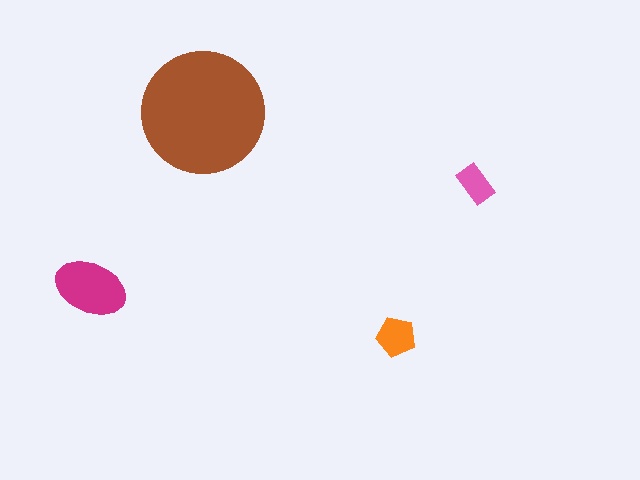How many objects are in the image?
There are 4 objects in the image.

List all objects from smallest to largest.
The pink rectangle, the orange pentagon, the magenta ellipse, the brown circle.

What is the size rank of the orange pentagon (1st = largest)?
3rd.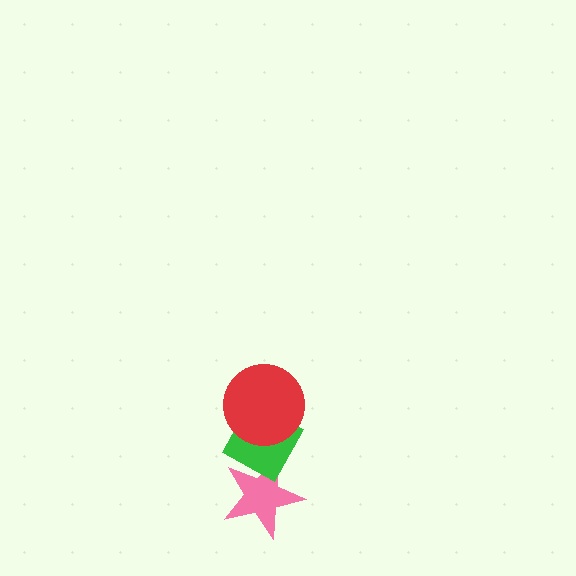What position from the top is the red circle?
The red circle is 1st from the top.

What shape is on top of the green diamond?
The red circle is on top of the green diamond.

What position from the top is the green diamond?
The green diamond is 2nd from the top.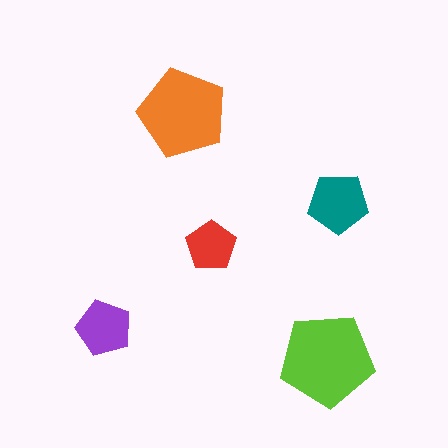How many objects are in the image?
There are 5 objects in the image.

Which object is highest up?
The orange pentagon is topmost.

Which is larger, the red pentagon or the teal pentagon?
The teal one.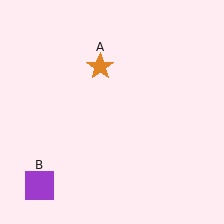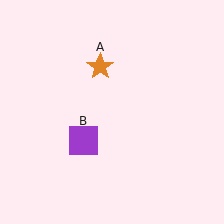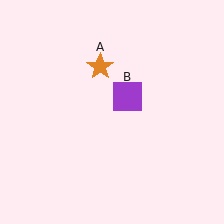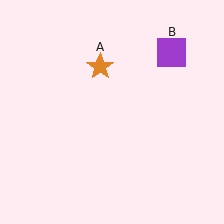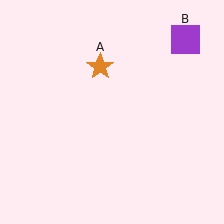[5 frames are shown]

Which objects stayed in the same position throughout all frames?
Orange star (object A) remained stationary.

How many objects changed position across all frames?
1 object changed position: purple square (object B).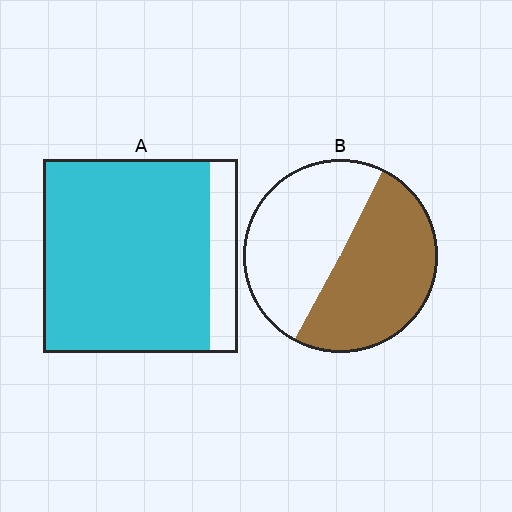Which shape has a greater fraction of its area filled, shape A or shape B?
Shape A.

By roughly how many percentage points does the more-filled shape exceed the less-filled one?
By roughly 35 percentage points (A over B).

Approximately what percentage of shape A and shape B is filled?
A is approximately 85% and B is approximately 50%.